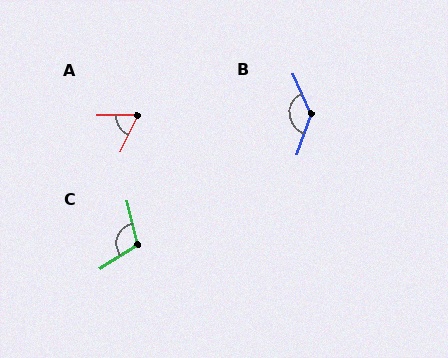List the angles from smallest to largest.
A (65°), C (109°), B (137°).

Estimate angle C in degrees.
Approximately 109 degrees.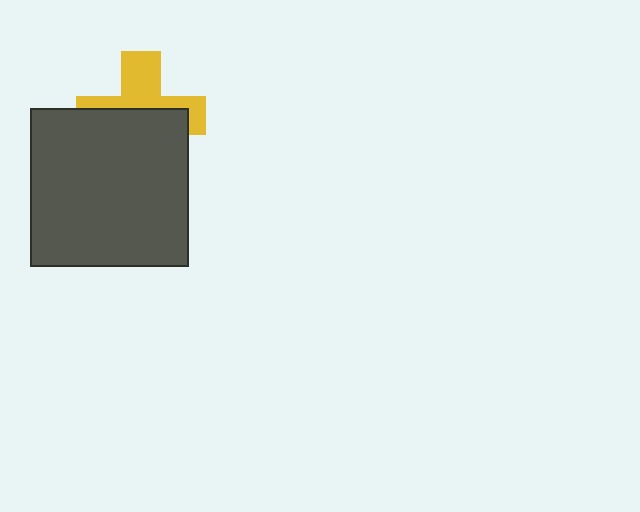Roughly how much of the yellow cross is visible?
A small part of it is visible (roughly 43%).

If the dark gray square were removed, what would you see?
You would see the complete yellow cross.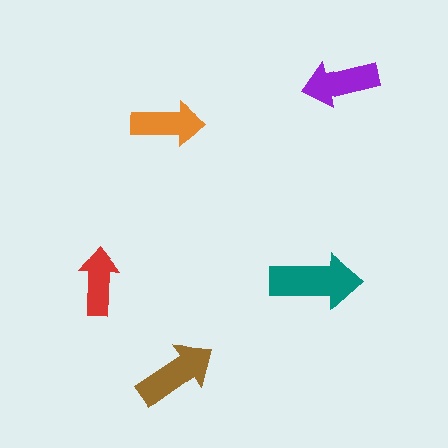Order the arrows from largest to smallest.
the teal one, the brown one, the purple one, the orange one, the red one.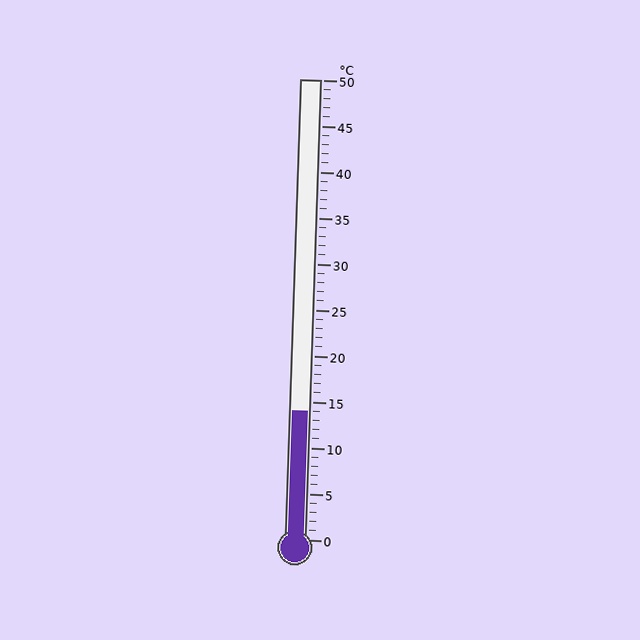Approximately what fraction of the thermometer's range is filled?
The thermometer is filled to approximately 30% of its range.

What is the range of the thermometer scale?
The thermometer scale ranges from 0°C to 50°C.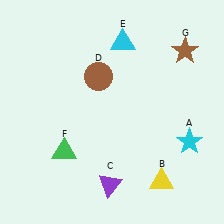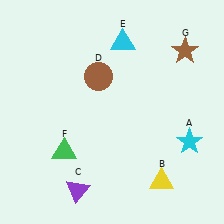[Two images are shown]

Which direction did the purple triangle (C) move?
The purple triangle (C) moved left.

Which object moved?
The purple triangle (C) moved left.